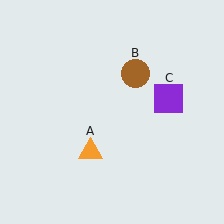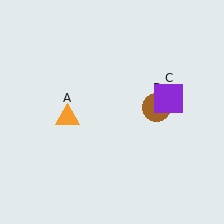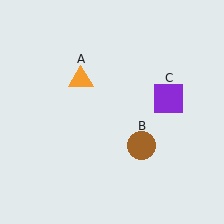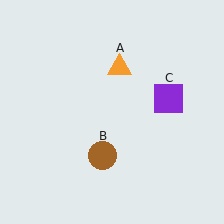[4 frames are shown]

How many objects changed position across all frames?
2 objects changed position: orange triangle (object A), brown circle (object B).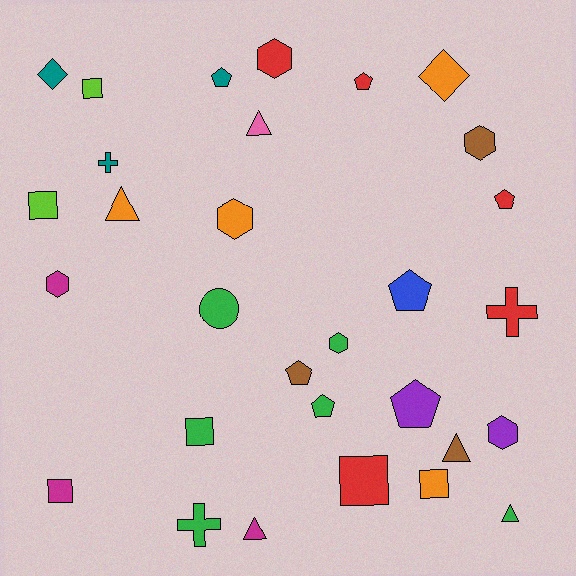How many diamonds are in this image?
There are 2 diamonds.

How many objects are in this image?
There are 30 objects.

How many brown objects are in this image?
There are 3 brown objects.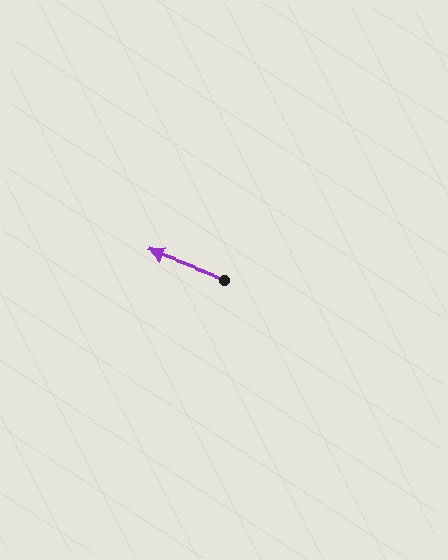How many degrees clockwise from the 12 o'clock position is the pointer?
Approximately 289 degrees.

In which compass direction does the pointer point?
West.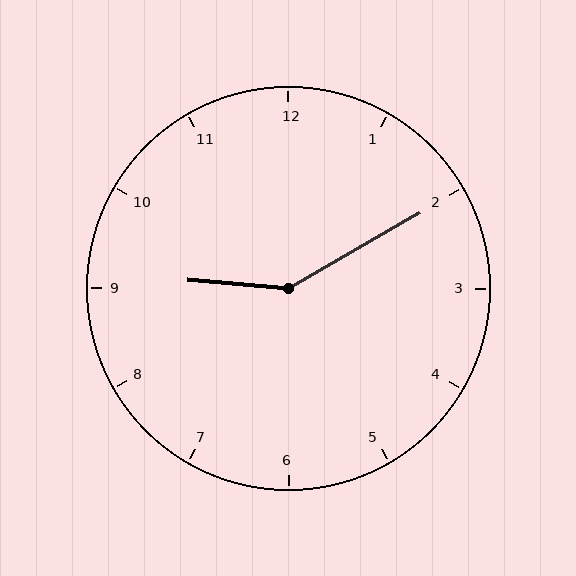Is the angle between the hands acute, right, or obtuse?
It is obtuse.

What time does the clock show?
9:10.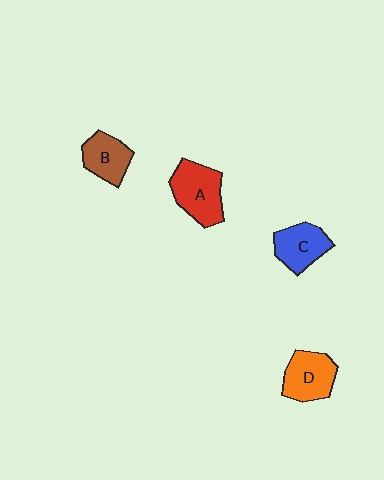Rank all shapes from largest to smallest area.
From largest to smallest: A (red), D (orange), C (blue), B (brown).